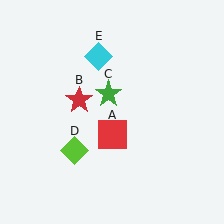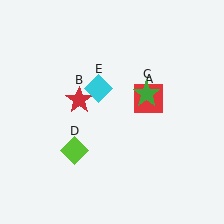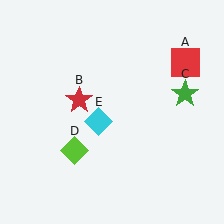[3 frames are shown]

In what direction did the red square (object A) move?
The red square (object A) moved up and to the right.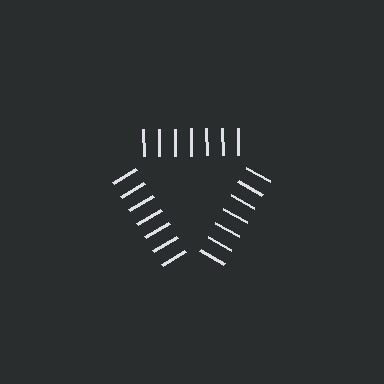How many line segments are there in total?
21 — 7 along each of the 3 edges.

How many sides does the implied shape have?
3 sides — the line-ends trace a triangle.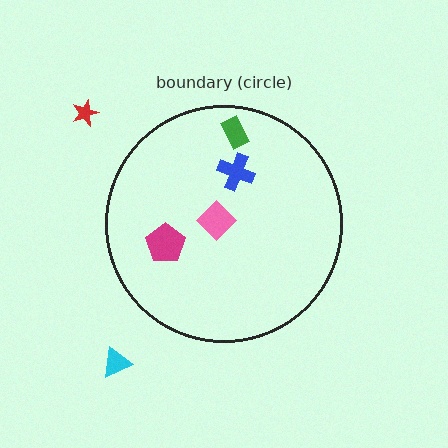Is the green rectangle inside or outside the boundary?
Inside.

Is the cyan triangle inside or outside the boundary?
Outside.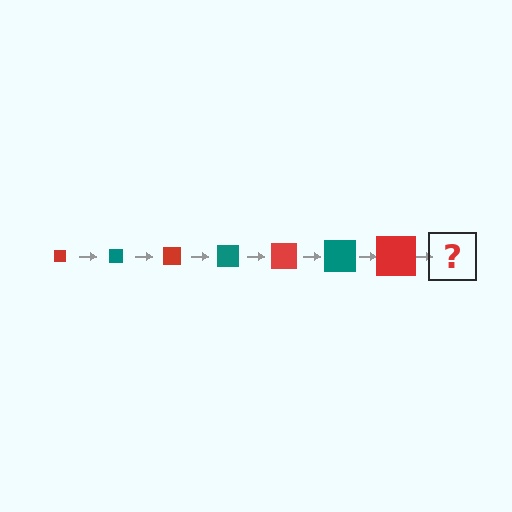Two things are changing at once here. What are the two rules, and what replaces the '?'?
The two rules are that the square grows larger each step and the color cycles through red and teal. The '?' should be a teal square, larger than the previous one.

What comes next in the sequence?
The next element should be a teal square, larger than the previous one.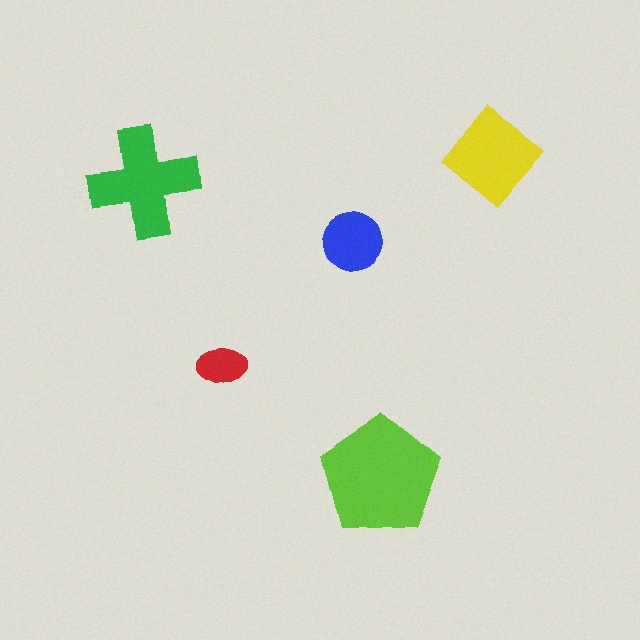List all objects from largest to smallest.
The lime pentagon, the green cross, the yellow diamond, the blue circle, the red ellipse.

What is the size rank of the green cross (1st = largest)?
2nd.